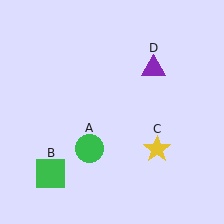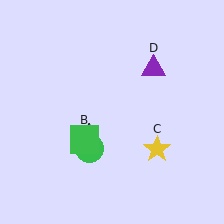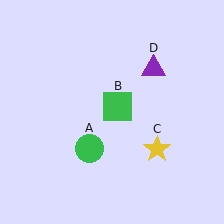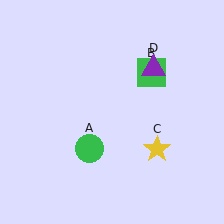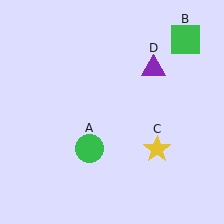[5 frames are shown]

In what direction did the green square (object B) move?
The green square (object B) moved up and to the right.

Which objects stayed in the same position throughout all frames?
Green circle (object A) and yellow star (object C) and purple triangle (object D) remained stationary.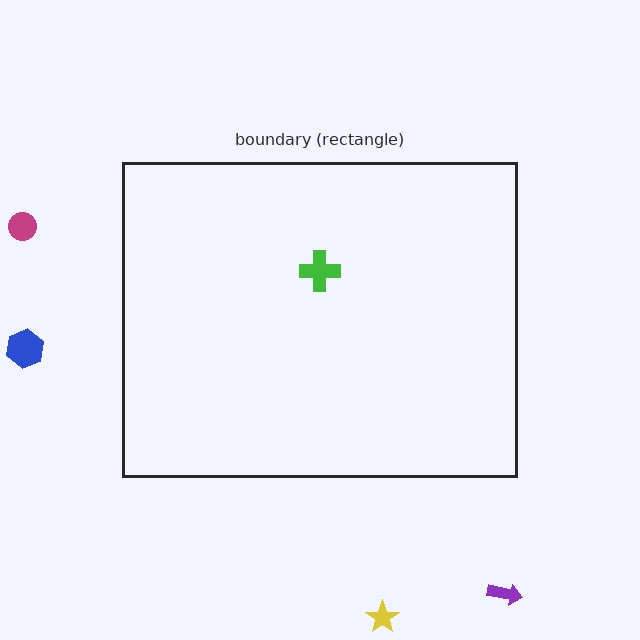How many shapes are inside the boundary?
1 inside, 4 outside.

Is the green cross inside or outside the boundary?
Inside.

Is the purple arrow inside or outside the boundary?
Outside.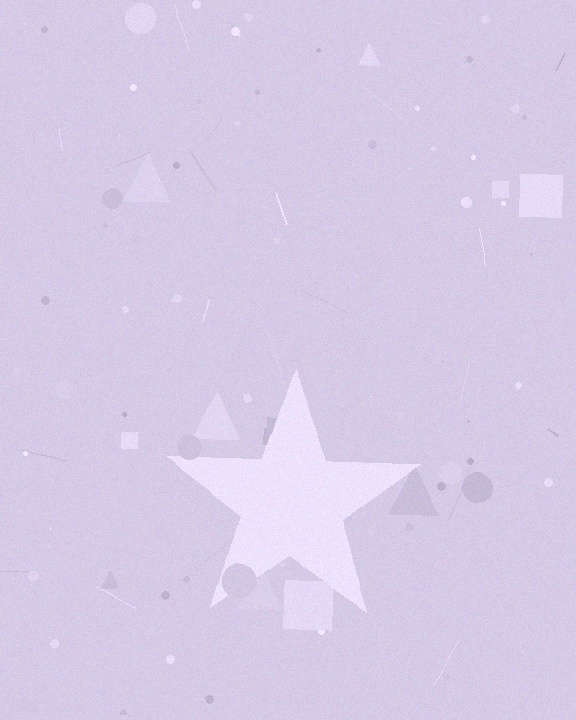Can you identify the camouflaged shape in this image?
The camouflaged shape is a star.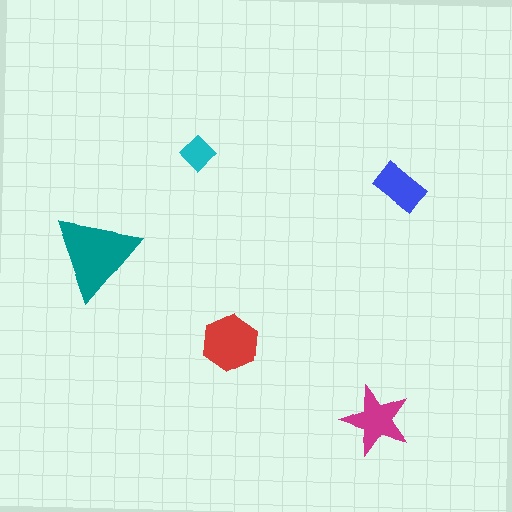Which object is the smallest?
The cyan diamond.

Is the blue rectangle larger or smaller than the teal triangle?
Smaller.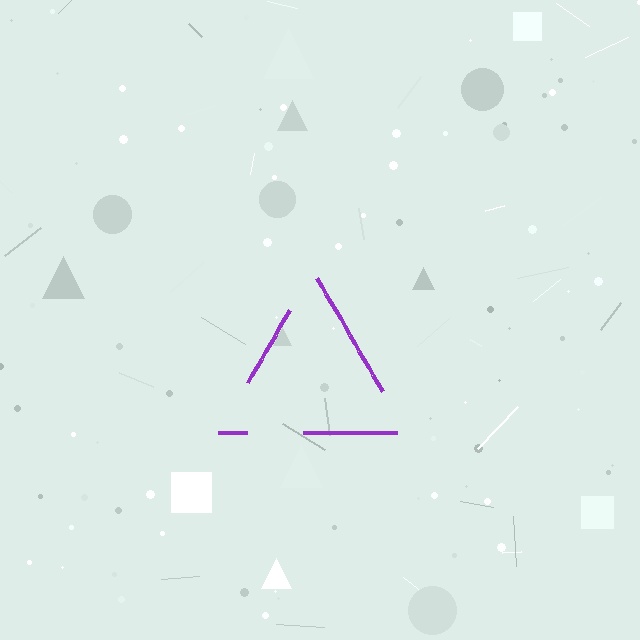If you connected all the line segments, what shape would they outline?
They would outline a triangle.